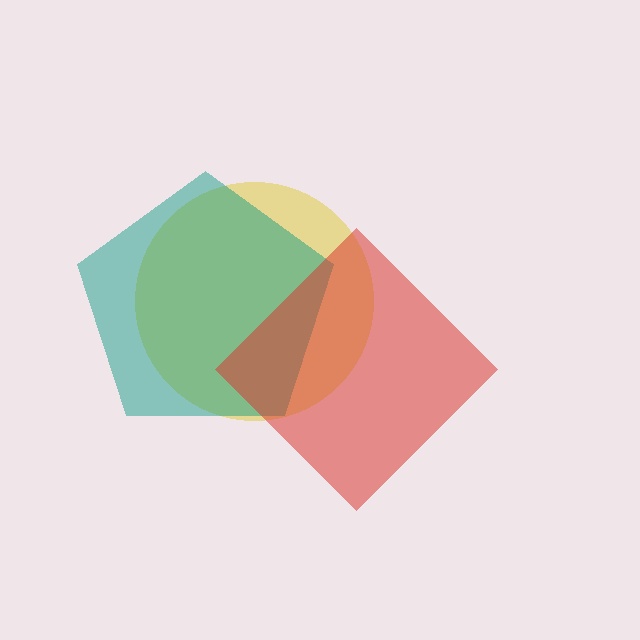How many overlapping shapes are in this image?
There are 3 overlapping shapes in the image.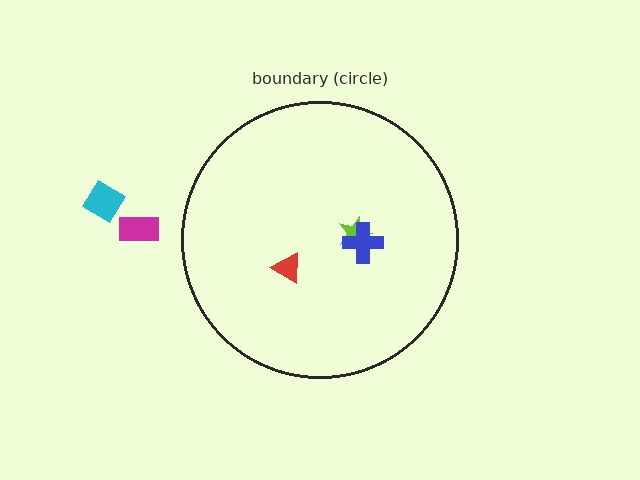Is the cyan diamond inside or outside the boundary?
Outside.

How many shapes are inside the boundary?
3 inside, 2 outside.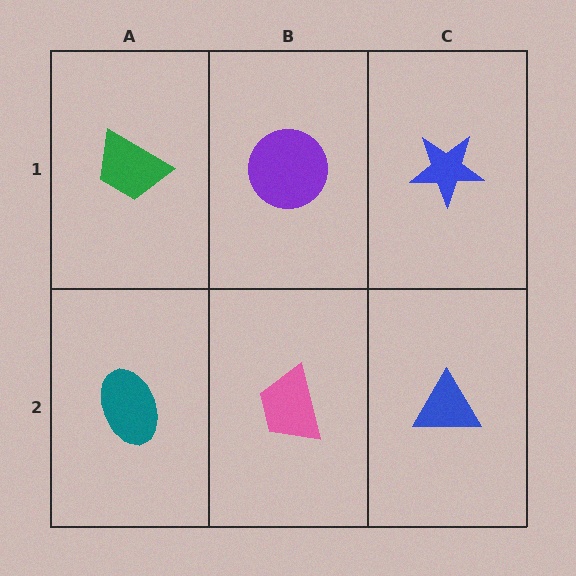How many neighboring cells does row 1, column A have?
2.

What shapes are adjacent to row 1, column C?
A blue triangle (row 2, column C), a purple circle (row 1, column B).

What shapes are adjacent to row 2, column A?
A green trapezoid (row 1, column A), a pink trapezoid (row 2, column B).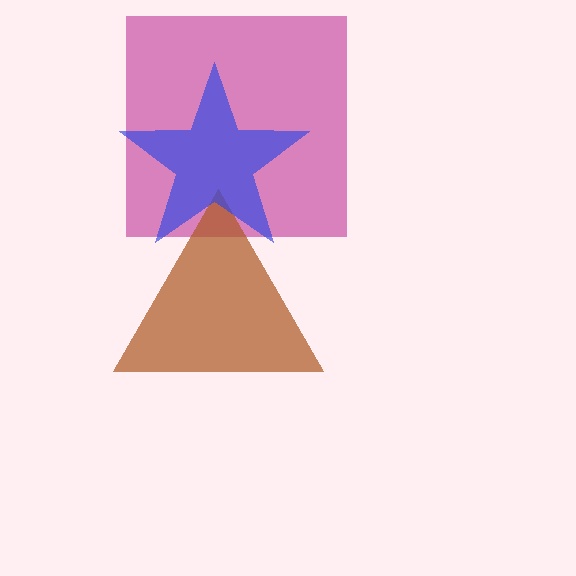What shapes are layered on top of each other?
The layered shapes are: a magenta square, a brown triangle, a blue star.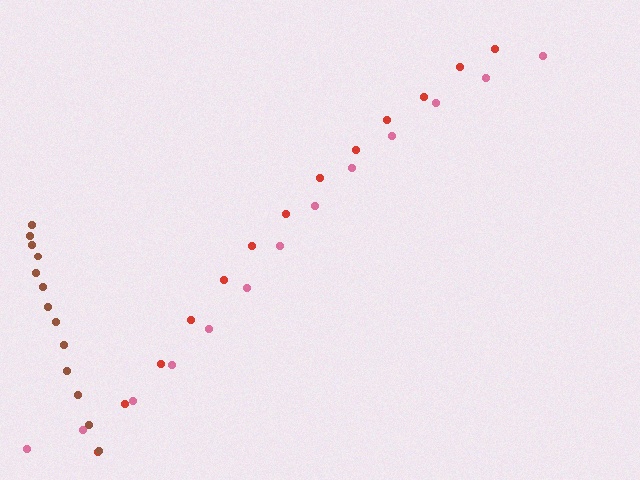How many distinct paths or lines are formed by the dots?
There are 3 distinct paths.